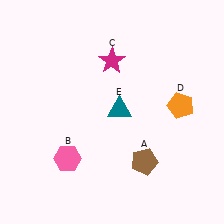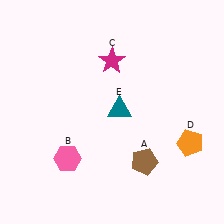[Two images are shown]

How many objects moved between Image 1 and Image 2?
1 object moved between the two images.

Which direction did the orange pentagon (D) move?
The orange pentagon (D) moved down.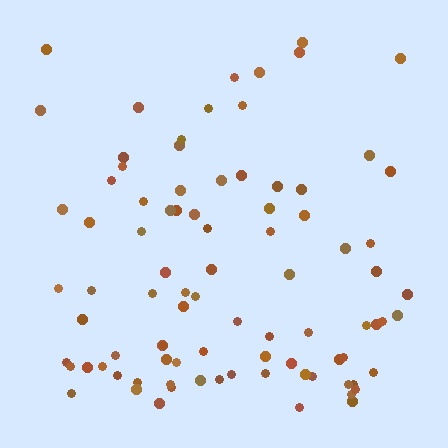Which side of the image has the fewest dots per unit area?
The top.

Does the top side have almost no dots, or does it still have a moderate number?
Still a moderate number, just noticeably fewer than the bottom.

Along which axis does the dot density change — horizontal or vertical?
Vertical.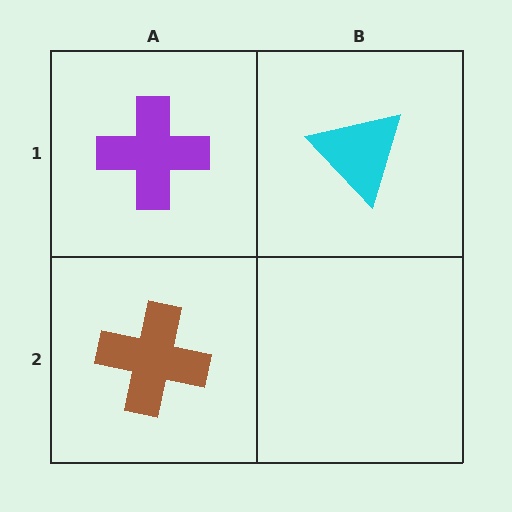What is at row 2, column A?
A brown cross.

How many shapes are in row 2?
1 shape.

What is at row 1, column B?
A cyan triangle.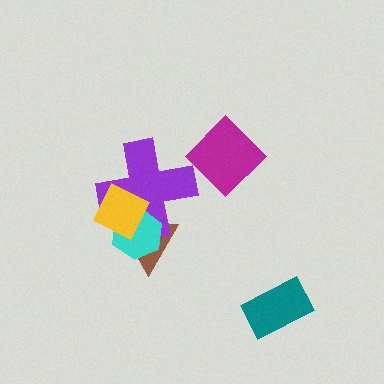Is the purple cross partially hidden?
Yes, it is partially covered by another shape.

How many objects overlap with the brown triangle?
3 objects overlap with the brown triangle.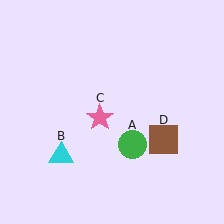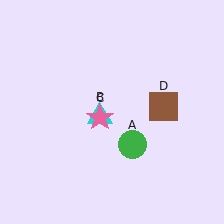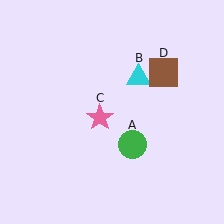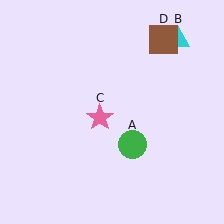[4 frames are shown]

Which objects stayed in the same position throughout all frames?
Green circle (object A) and pink star (object C) remained stationary.